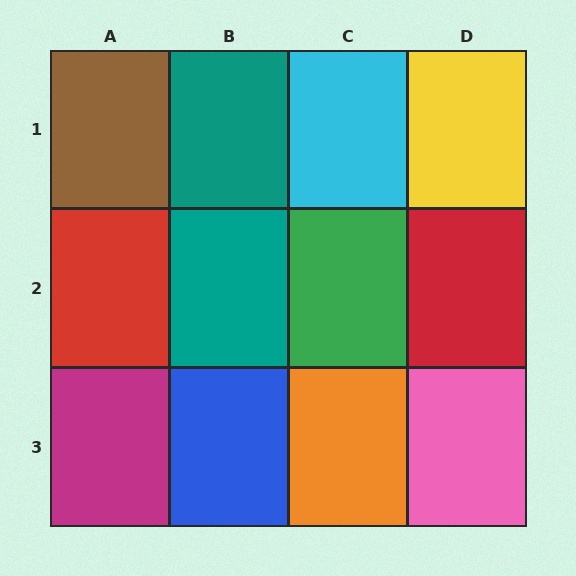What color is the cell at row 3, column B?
Blue.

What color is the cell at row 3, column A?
Magenta.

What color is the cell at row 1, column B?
Teal.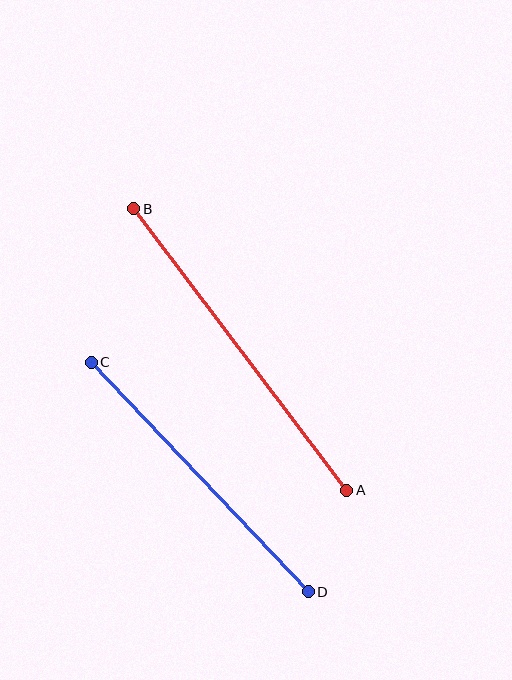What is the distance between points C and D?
The distance is approximately 316 pixels.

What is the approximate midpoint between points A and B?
The midpoint is at approximately (240, 350) pixels.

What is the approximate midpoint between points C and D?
The midpoint is at approximately (200, 477) pixels.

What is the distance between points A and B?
The distance is approximately 353 pixels.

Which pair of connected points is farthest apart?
Points A and B are farthest apart.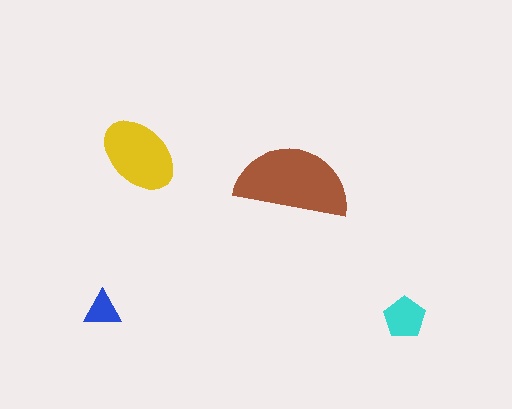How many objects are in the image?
There are 4 objects in the image.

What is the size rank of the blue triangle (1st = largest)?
4th.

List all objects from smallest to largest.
The blue triangle, the cyan pentagon, the yellow ellipse, the brown semicircle.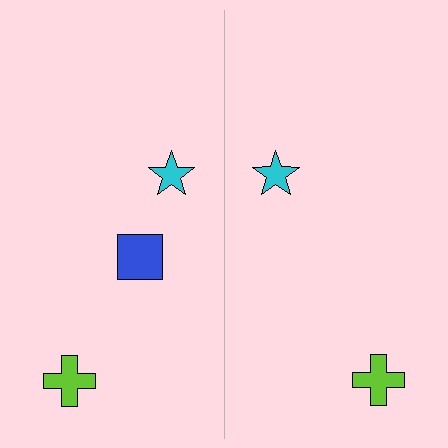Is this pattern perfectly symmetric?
No, the pattern is not perfectly symmetric. A blue square is missing from the right side.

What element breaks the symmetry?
A blue square is missing from the right side.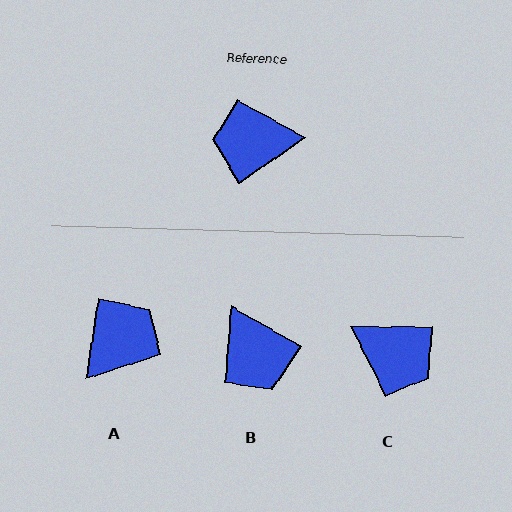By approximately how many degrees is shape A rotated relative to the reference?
Approximately 133 degrees clockwise.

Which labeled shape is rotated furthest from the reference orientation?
C, about 145 degrees away.